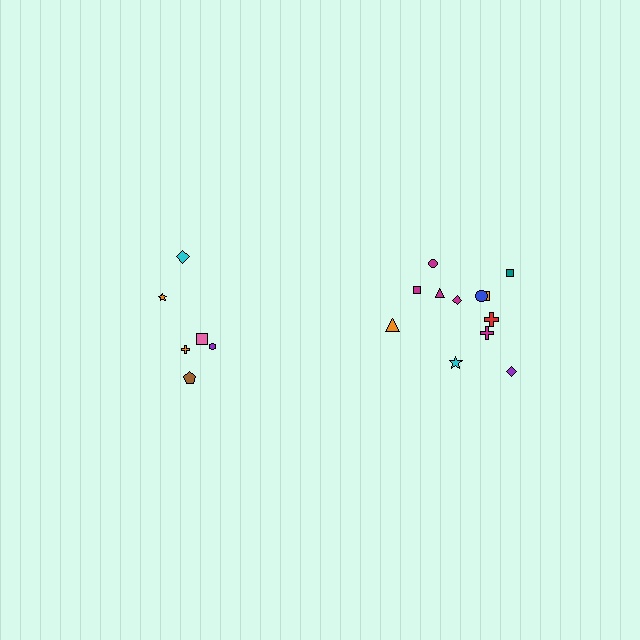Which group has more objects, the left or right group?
The right group.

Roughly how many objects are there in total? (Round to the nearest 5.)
Roughly 20 objects in total.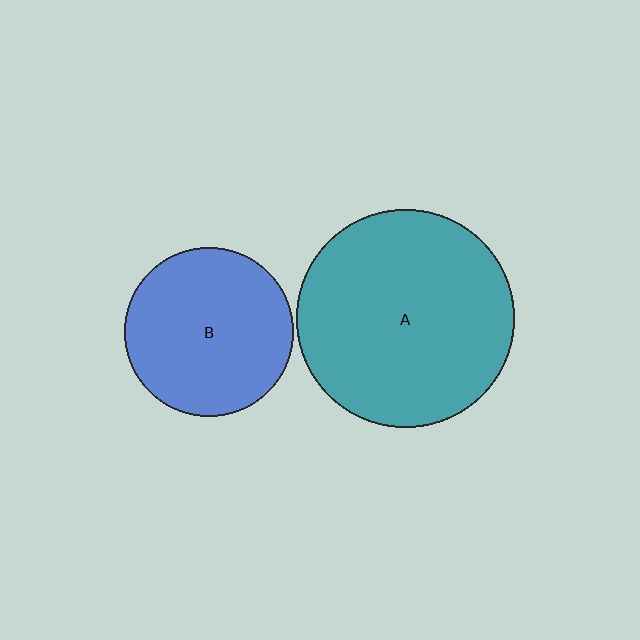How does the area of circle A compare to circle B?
Approximately 1.7 times.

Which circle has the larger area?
Circle A (teal).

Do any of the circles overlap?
No, none of the circles overlap.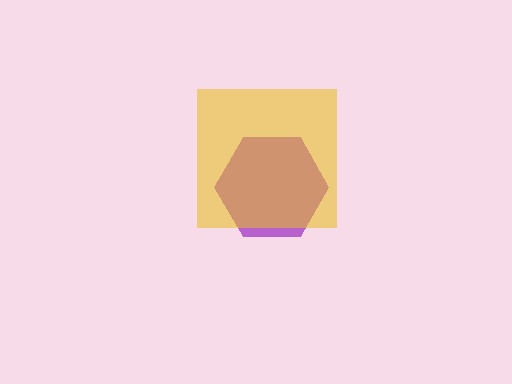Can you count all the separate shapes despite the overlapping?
Yes, there are 2 separate shapes.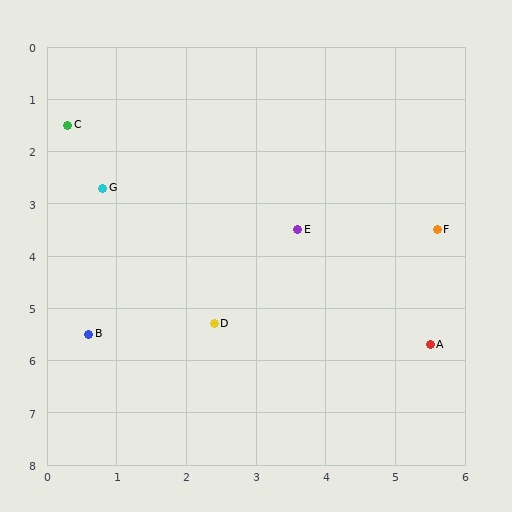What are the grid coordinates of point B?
Point B is at approximately (0.6, 5.5).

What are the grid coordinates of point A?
Point A is at approximately (5.5, 5.7).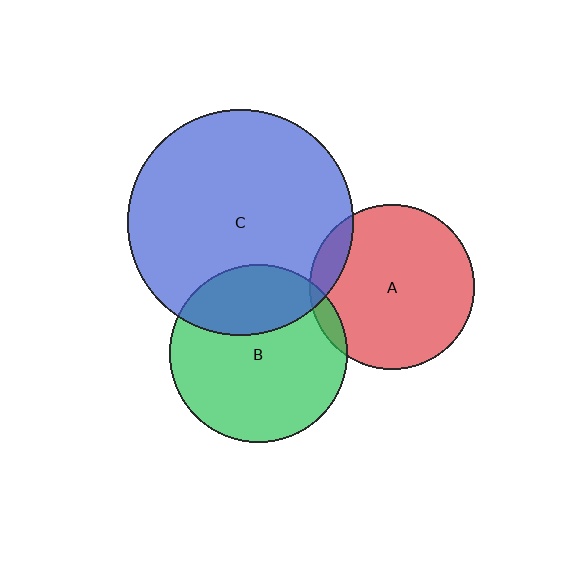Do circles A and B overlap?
Yes.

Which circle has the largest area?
Circle C (blue).